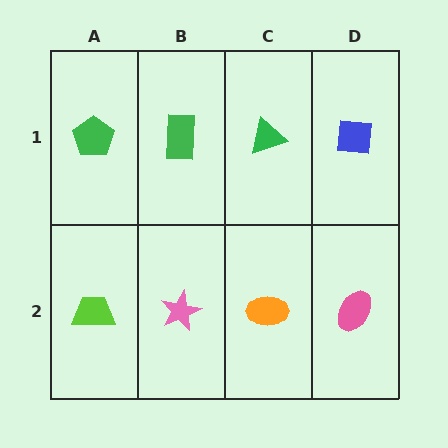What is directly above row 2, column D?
A blue square.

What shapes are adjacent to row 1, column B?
A pink star (row 2, column B), a green pentagon (row 1, column A), a green triangle (row 1, column C).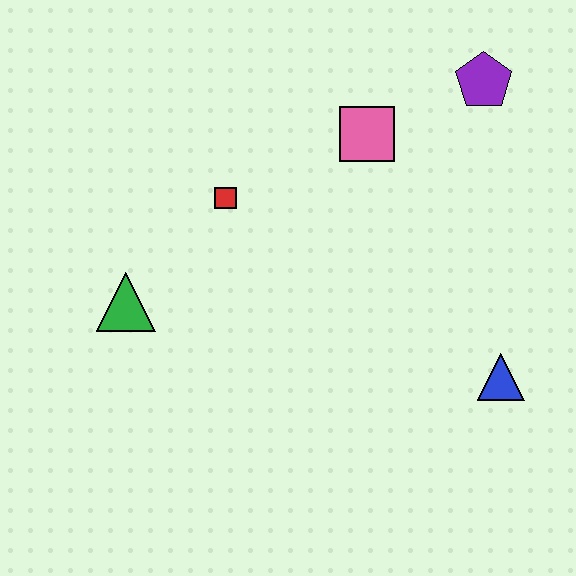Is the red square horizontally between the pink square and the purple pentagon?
No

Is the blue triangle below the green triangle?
Yes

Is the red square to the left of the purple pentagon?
Yes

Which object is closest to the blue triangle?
The pink square is closest to the blue triangle.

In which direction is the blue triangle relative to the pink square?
The blue triangle is below the pink square.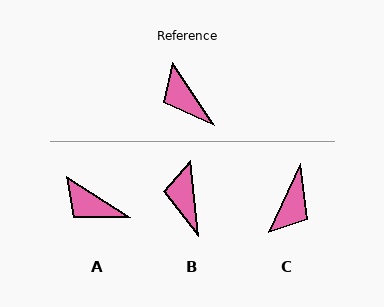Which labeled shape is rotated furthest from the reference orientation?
C, about 121 degrees away.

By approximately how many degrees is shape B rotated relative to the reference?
Approximately 28 degrees clockwise.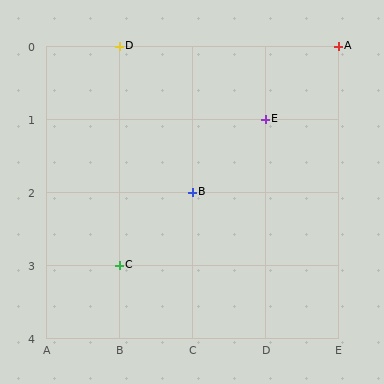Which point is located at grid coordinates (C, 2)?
Point B is at (C, 2).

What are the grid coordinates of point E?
Point E is at grid coordinates (D, 1).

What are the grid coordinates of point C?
Point C is at grid coordinates (B, 3).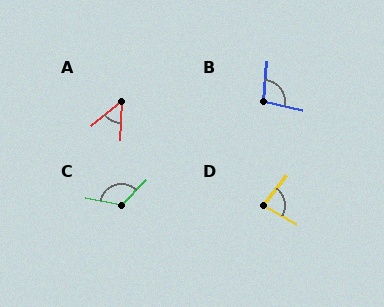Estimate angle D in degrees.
Approximately 81 degrees.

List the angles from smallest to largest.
A (49°), D (81°), B (98°), C (125°).